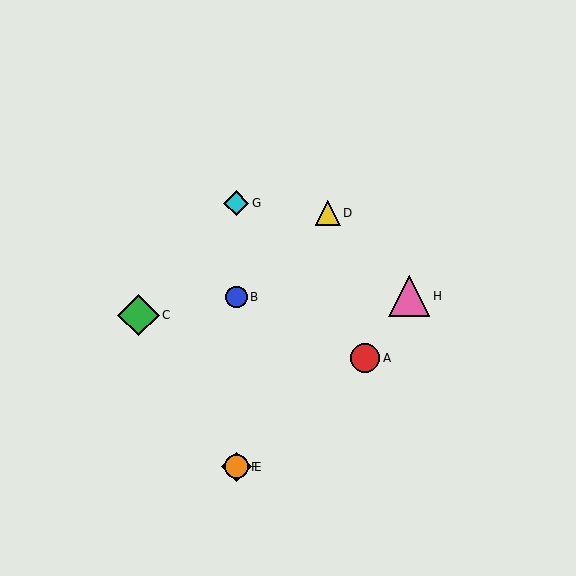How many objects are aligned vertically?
4 objects (B, E, F, G) are aligned vertically.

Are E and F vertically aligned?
Yes, both are at x≈236.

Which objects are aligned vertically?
Objects B, E, F, G are aligned vertically.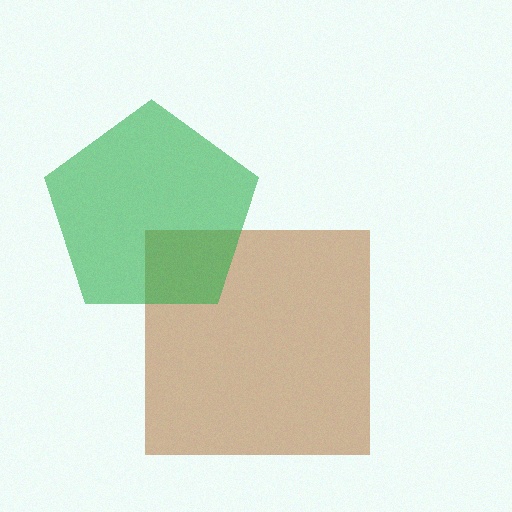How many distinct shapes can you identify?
There are 2 distinct shapes: a brown square, a green pentagon.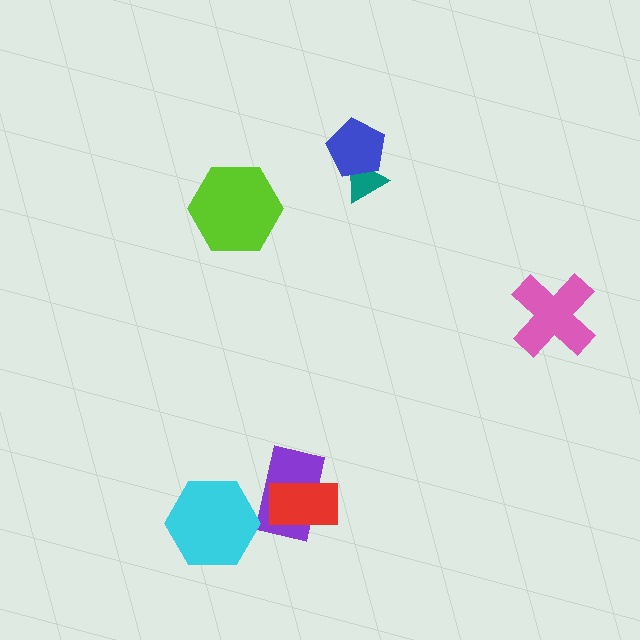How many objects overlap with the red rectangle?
1 object overlaps with the red rectangle.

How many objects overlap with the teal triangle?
1 object overlaps with the teal triangle.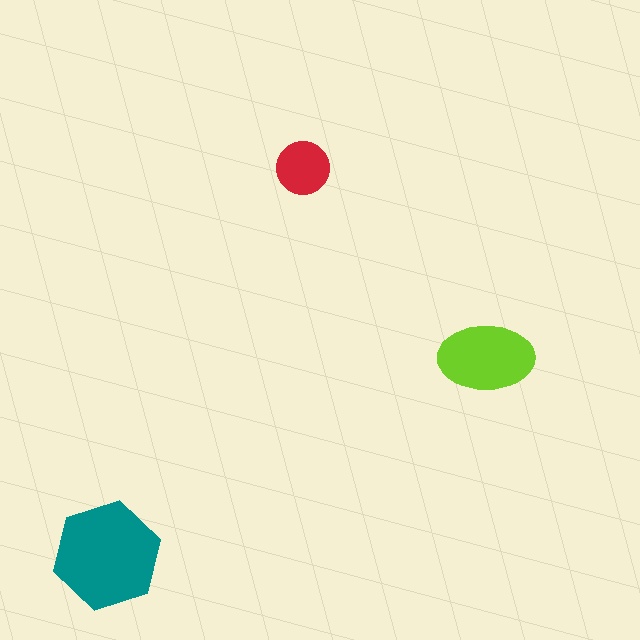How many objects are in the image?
There are 3 objects in the image.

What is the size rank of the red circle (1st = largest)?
3rd.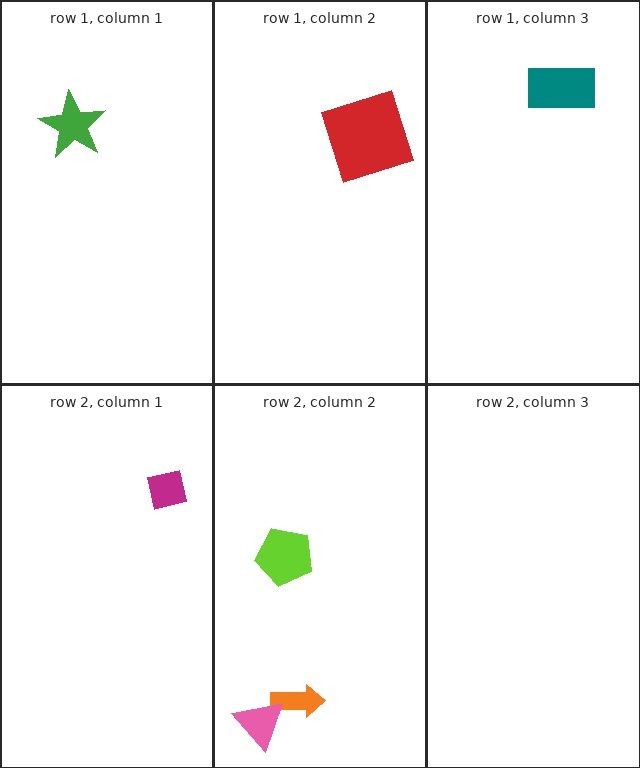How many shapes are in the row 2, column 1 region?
1.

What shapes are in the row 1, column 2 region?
The red square.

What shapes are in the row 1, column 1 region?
The green star.